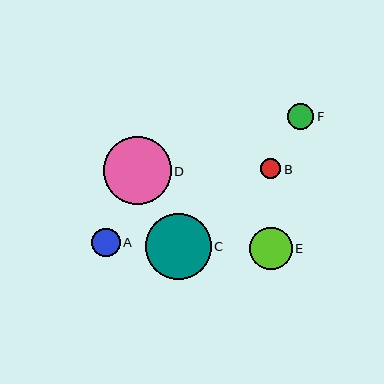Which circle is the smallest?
Circle B is the smallest with a size of approximately 20 pixels.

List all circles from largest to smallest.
From largest to smallest: D, C, E, A, F, B.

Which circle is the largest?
Circle D is the largest with a size of approximately 68 pixels.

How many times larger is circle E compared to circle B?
Circle E is approximately 2.1 times the size of circle B.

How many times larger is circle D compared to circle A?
Circle D is approximately 2.4 times the size of circle A.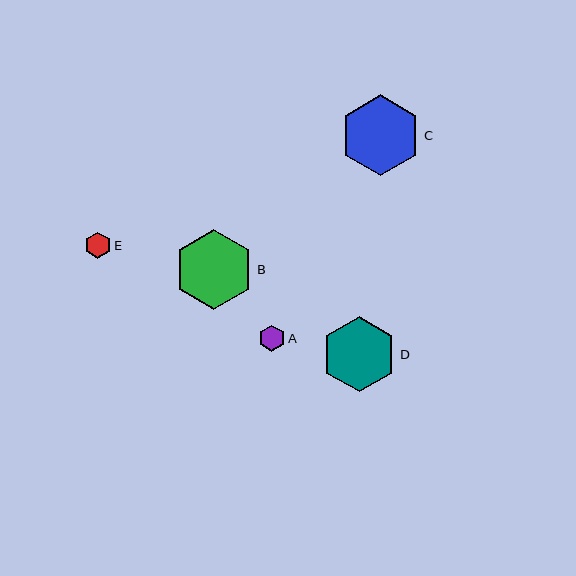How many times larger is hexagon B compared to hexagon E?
Hexagon B is approximately 3.1 times the size of hexagon E.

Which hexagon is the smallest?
Hexagon A is the smallest with a size of approximately 26 pixels.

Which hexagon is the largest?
Hexagon C is the largest with a size of approximately 81 pixels.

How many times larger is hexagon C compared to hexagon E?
Hexagon C is approximately 3.1 times the size of hexagon E.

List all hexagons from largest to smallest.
From largest to smallest: C, B, D, E, A.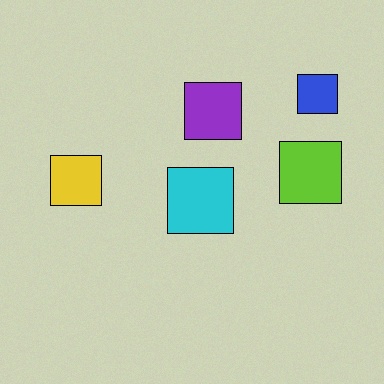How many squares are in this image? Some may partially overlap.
There are 5 squares.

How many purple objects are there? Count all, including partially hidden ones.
There is 1 purple object.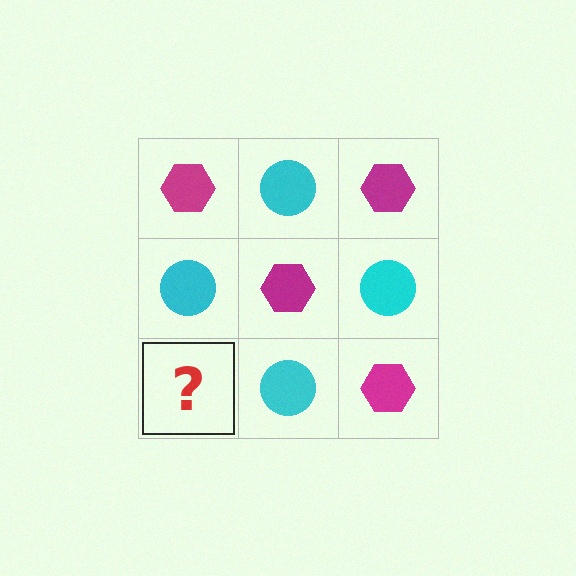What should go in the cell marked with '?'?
The missing cell should contain a magenta hexagon.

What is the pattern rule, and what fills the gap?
The rule is that it alternates magenta hexagon and cyan circle in a checkerboard pattern. The gap should be filled with a magenta hexagon.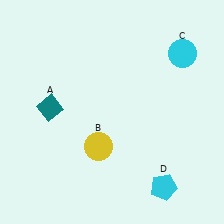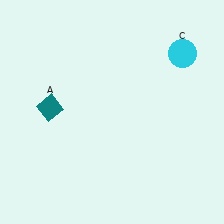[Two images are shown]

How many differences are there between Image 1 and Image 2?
There are 2 differences between the two images.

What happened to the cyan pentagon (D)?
The cyan pentagon (D) was removed in Image 2. It was in the bottom-right area of Image 1.